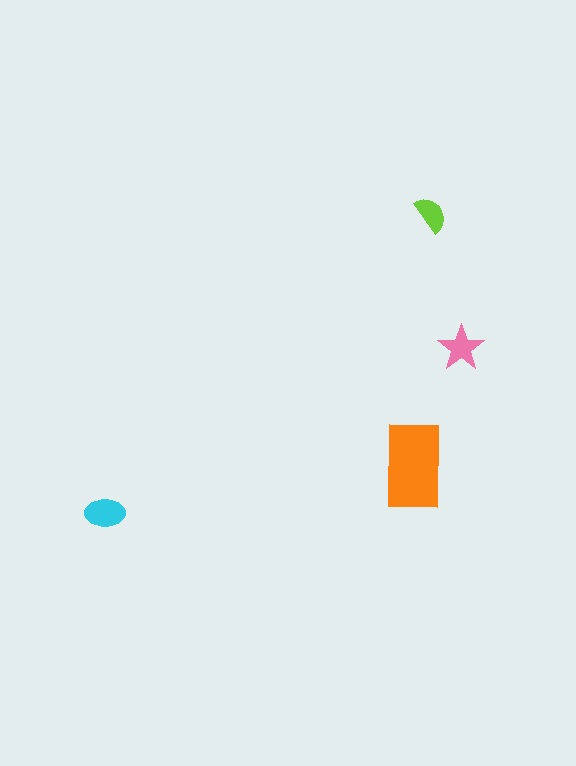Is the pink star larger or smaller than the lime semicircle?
Larger.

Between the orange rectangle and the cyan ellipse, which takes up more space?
The orange rectangle.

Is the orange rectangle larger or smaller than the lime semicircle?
Larger.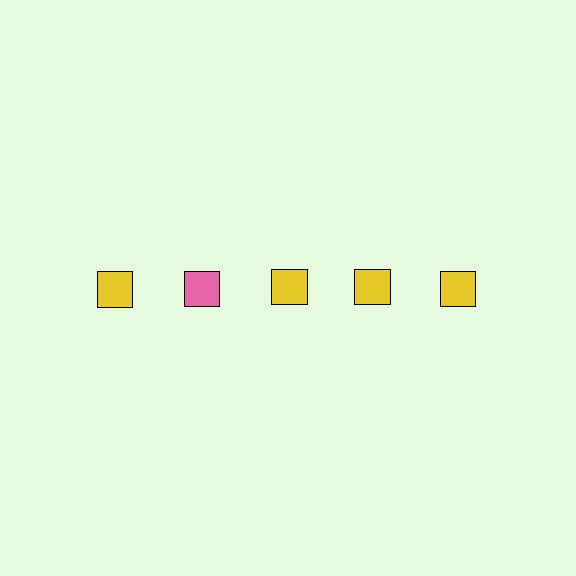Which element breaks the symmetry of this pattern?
The pink square in the top row, second from left column breaks the symmetry. All other shapes are yellow squares.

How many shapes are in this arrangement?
There are 5 shapes arranged in a grid pattern.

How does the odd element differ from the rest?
It has a different color: pink instead of yellow.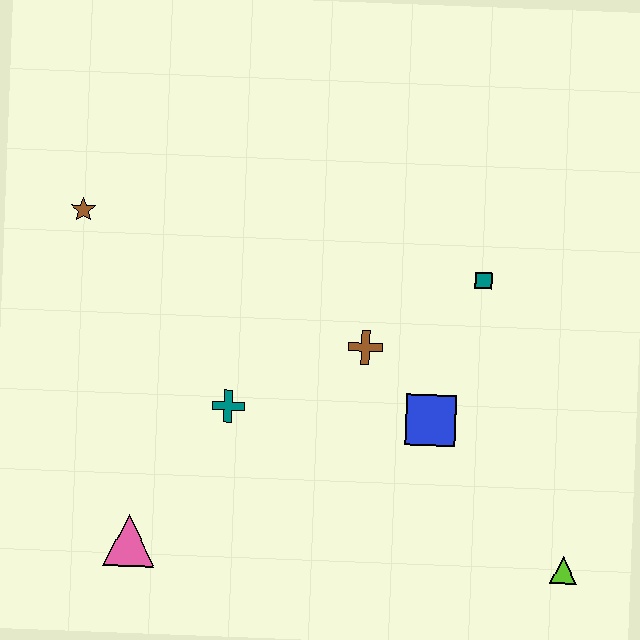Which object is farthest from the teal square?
The pink triangle is farthest from the teal square.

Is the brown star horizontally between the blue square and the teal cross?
No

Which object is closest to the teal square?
The brown cross is closest to the teal square.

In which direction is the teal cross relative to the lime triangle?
The teal cross is to the left of the lime triangle.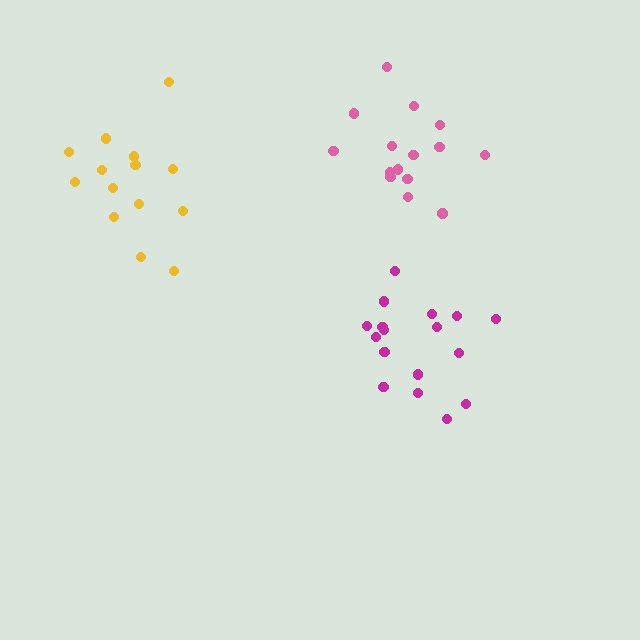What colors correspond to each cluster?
The clusters are colored: yellow, magenta, pink.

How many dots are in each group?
Group 1: 14 dots, Group 2: 17 dots, Group 3: 15 dots (46 total).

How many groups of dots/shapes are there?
There are 3 groups.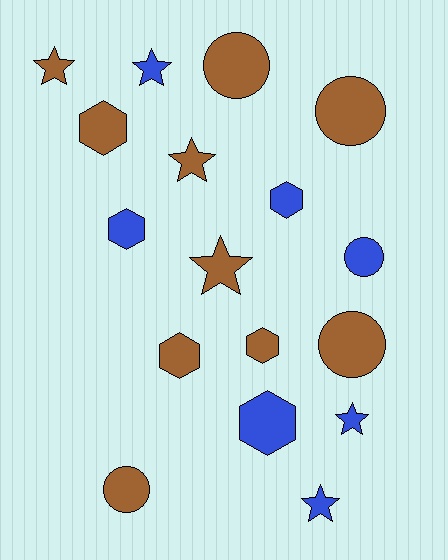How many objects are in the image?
There are 17 objects.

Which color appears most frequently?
Brown, with 10 objects.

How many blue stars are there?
There are 3 blue stars.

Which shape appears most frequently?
Star, with 6 objects.